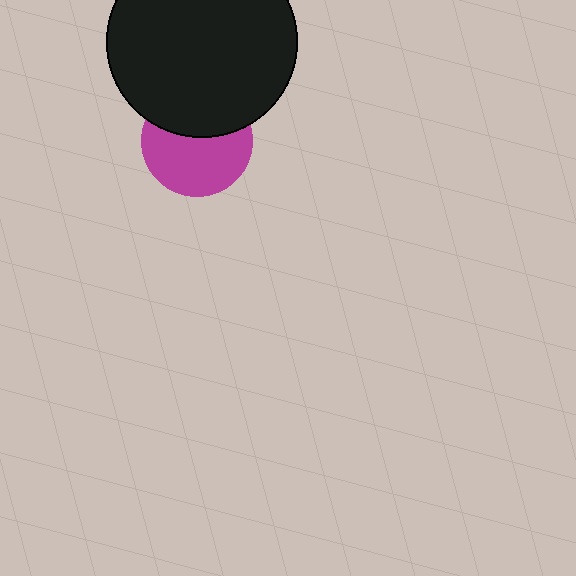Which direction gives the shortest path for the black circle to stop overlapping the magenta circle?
Moving up gives the shortest separation.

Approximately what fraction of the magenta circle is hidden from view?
Roughly 40% of the magenta circle is hidden behind the black circle.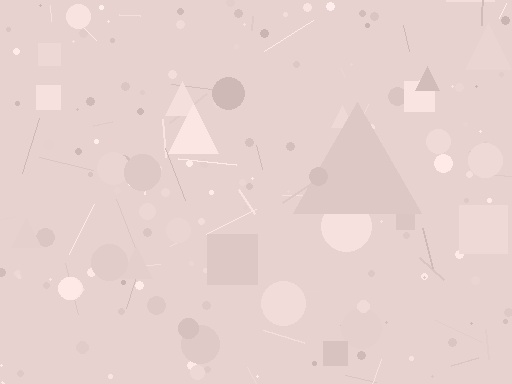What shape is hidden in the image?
A triangle is hidden in the image.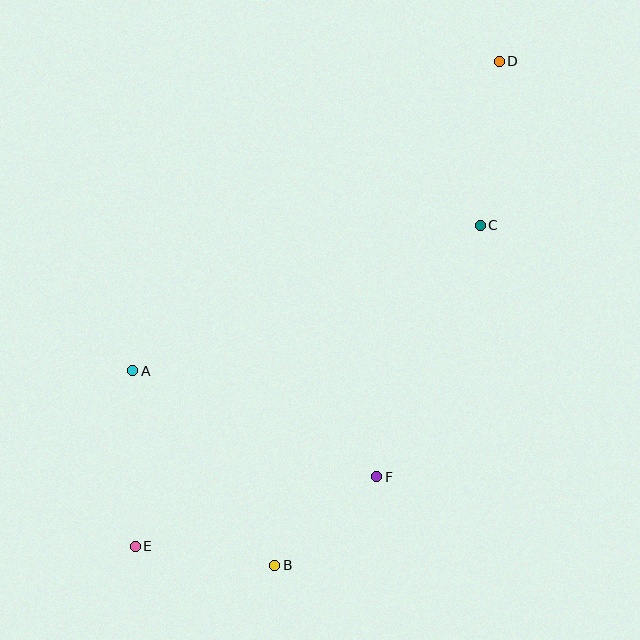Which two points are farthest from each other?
Points D and E are farthest from each other.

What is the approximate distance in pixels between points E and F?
The distance between E and F is approximately 251 pixels.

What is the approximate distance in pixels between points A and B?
The distance between A and B is approximately 241 pixels.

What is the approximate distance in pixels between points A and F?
The distance between A and F is approximately 266 pixels.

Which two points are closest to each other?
Points B and F are closest to each other.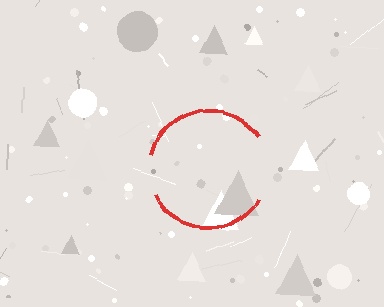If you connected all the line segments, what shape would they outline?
They would outline a circle.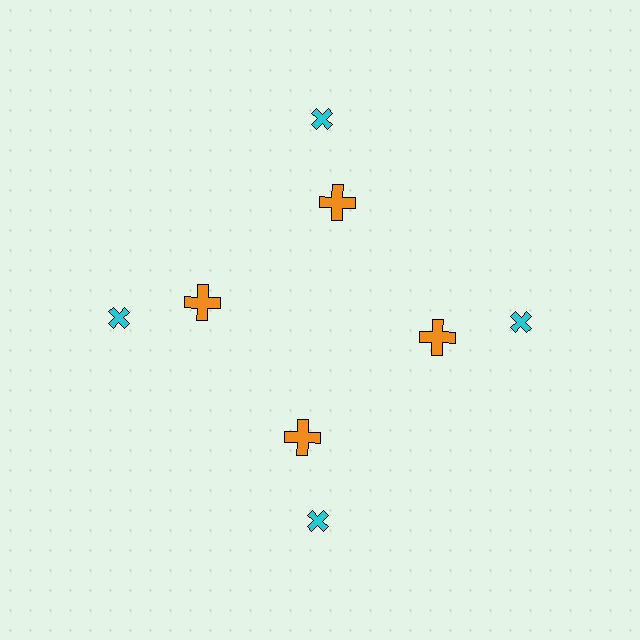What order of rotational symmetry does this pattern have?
This pattern has 4-fold rotational symmetry.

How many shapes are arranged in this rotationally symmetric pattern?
There are 8 shapes, arranged in 4 groups of 2.